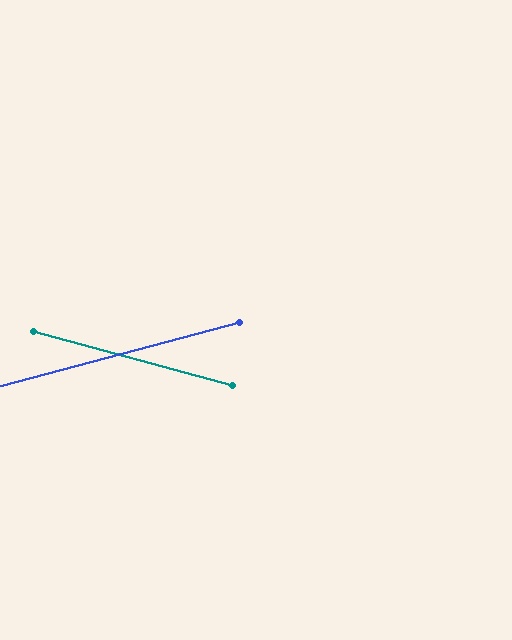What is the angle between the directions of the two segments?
Approximately 30 degrees.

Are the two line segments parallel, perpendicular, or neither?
Neither parallel nor perpendicular — they differ by about 30°.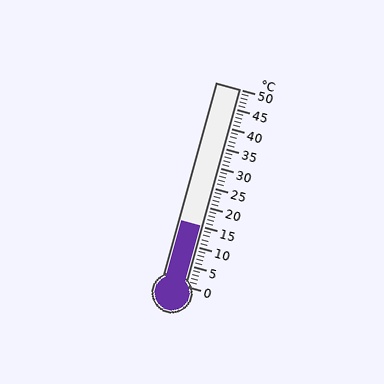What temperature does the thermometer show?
The thermometer shows approximately 15°C.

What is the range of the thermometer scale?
The thermometer scale ranges from 0°C to 50°C.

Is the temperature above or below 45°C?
The temperature is below 45°C.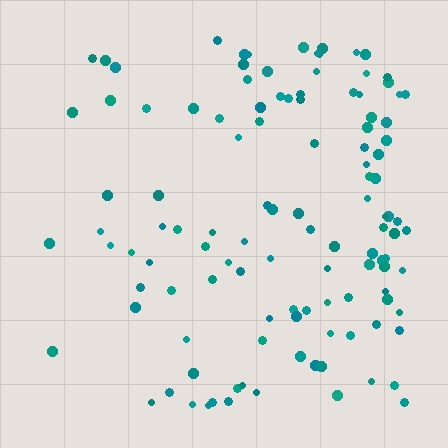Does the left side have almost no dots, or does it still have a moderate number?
Still a moderate number, just noticeably fewer than the right.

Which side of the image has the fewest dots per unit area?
The left.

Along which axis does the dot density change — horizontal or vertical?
Horizontal.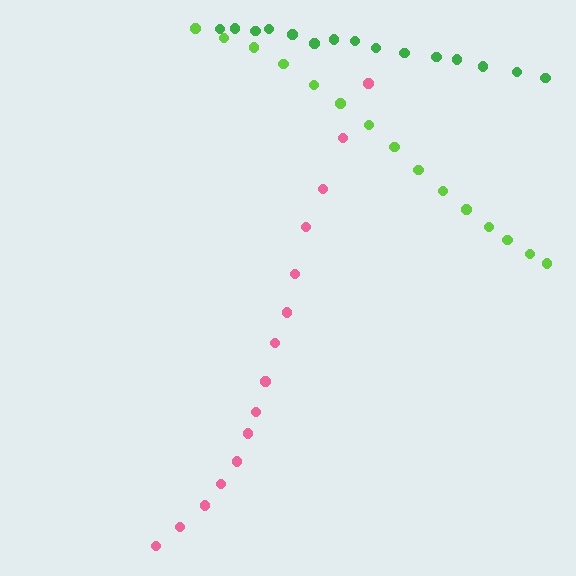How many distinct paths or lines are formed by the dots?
There are 3 distinct paths.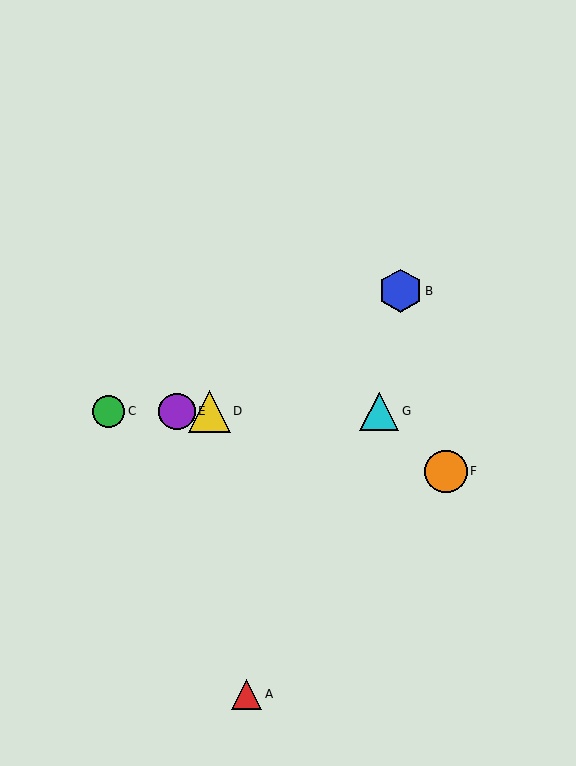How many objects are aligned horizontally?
4 objects (C, D, E, G) are aligned horizontally.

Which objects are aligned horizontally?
Objects C, D, E, G are aligned horizontally.